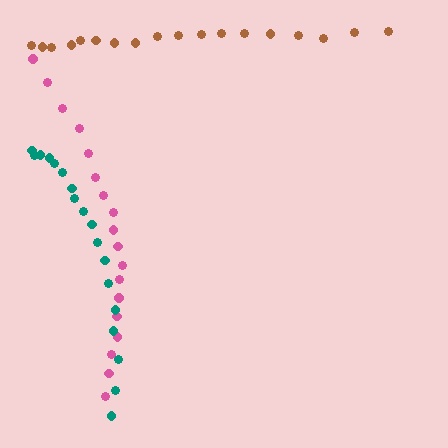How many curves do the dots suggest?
There are 3 distinct paths.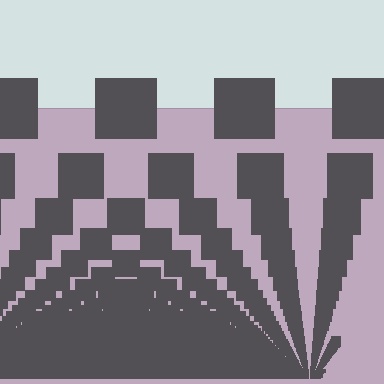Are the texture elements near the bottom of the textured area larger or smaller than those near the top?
Smaller. The gradient is inverted — elements near the bottom are smaller and denser.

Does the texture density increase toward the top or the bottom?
Density increases toward the bottom.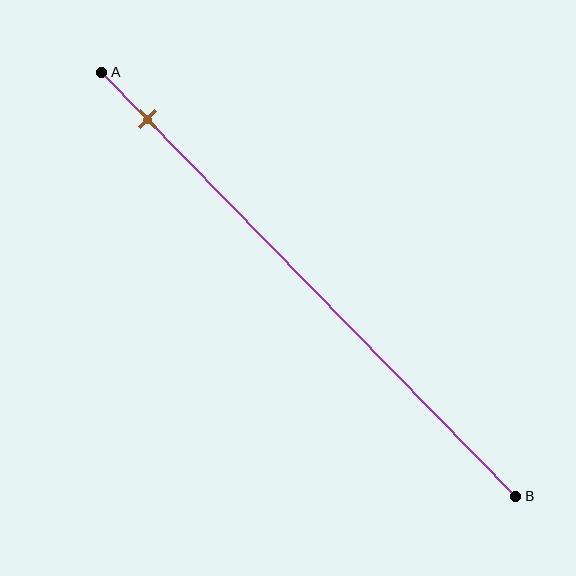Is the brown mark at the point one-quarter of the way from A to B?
No, the mark is at about 10% from A, not at the 25% one-quarter point.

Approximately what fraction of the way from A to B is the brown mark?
The brown mark is approximately 10% of the way from A to B.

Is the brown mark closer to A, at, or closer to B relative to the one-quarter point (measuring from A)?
The brown mark is closer to point A than the one-quarter point of segment AB.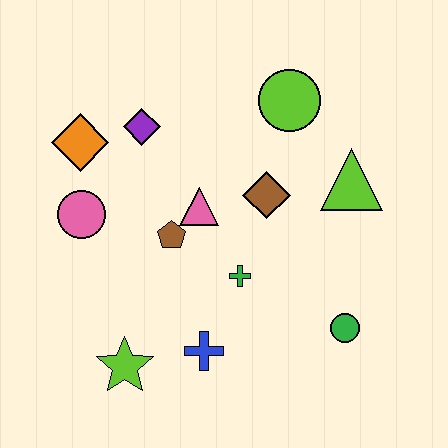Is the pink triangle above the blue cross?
Yes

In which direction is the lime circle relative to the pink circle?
The lime circle is to the right of the pink circle.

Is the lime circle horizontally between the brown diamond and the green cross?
No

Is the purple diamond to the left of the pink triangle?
Yes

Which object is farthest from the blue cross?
The lime circle is farthest from the blue cross.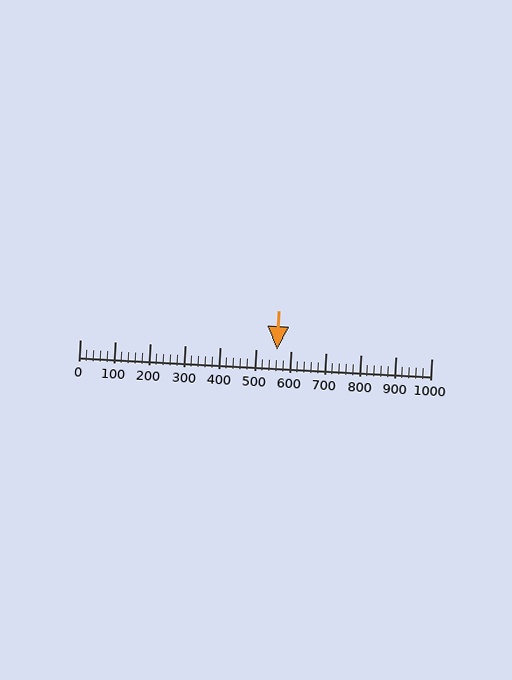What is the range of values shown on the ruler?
The ruler shows values from 0 to 1000.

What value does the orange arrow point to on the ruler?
The orange arrow points to approximately 560.